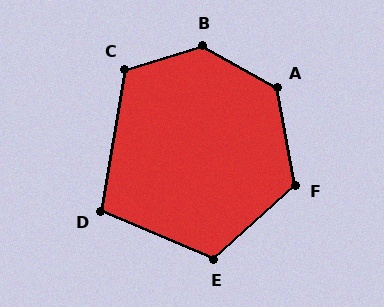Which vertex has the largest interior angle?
B, at approximately 135 degrees.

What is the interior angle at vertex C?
Approximately 116 degrees (obtuse).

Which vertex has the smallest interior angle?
D, at approximately 104 degrees.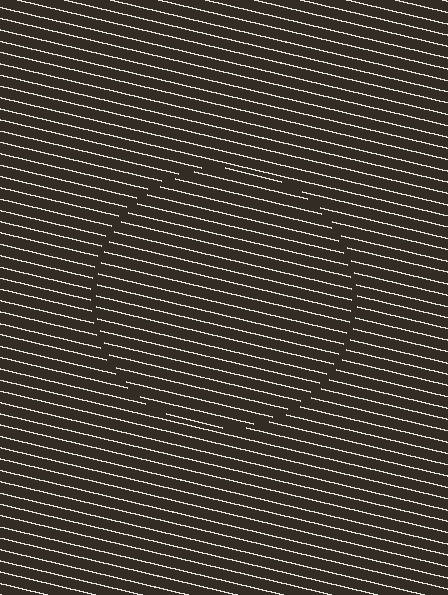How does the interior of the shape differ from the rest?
The interior of the shape contains the same grating, shifted by half a period — the contour is defined by the phase discontinuity where line-ends from the inner and outer gratings abut.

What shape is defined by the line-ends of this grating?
An illusory circle. The interior of the shape contains the same grating, shifted by half a period — the contour is defined by the phase discontinuity where line-ends from the inner and outer gratings abut.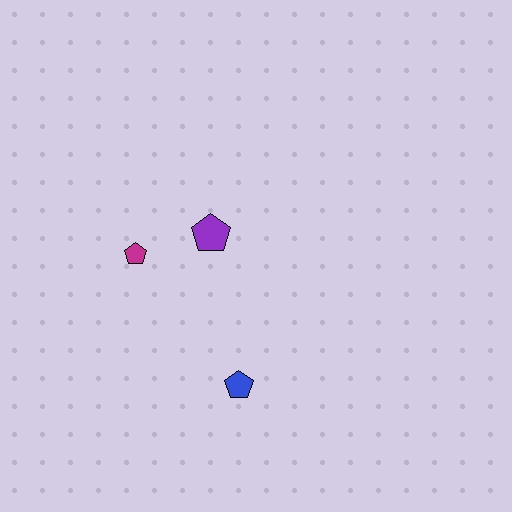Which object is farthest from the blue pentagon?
The magenta pentagon is farthest from the blue pentagon.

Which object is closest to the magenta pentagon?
The purple pentagon is closest to the magenta pentagon.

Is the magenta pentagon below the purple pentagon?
Yes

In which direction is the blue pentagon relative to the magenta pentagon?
The blue pentagon is below the magenta pentagon.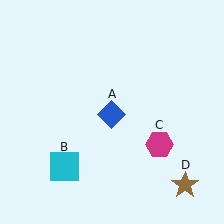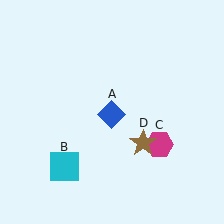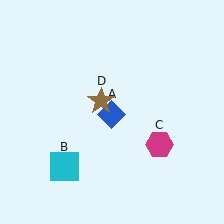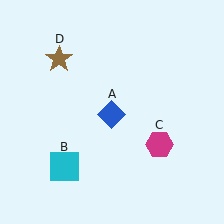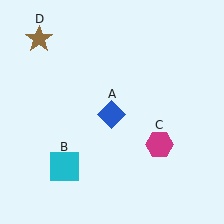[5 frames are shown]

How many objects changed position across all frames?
1 object changed position: brown star (object D).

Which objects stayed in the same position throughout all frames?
Blue diamond (object A) and cyan square (object B) and magenta hexagon (object C) remained stationary.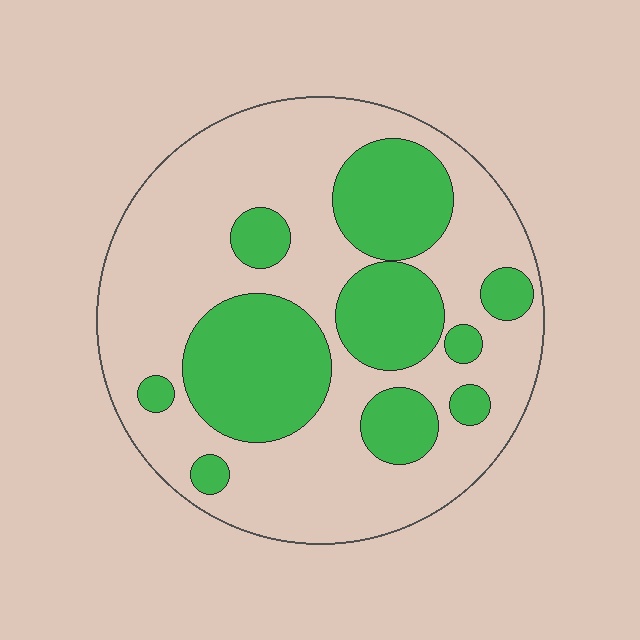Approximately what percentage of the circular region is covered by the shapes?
Approximately 35%.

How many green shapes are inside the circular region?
10.